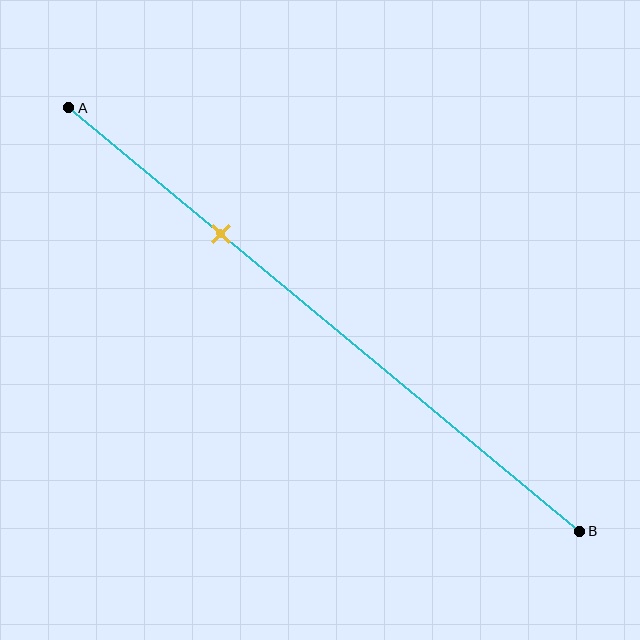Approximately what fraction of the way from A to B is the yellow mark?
The yellow mark is approximately 30% of the way from A to B.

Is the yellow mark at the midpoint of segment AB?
No, the mark is at about 30% from A, not at the 50% midpoint.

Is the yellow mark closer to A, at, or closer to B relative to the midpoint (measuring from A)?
The yellow mark is closer to point A than the midpoint of segment AB.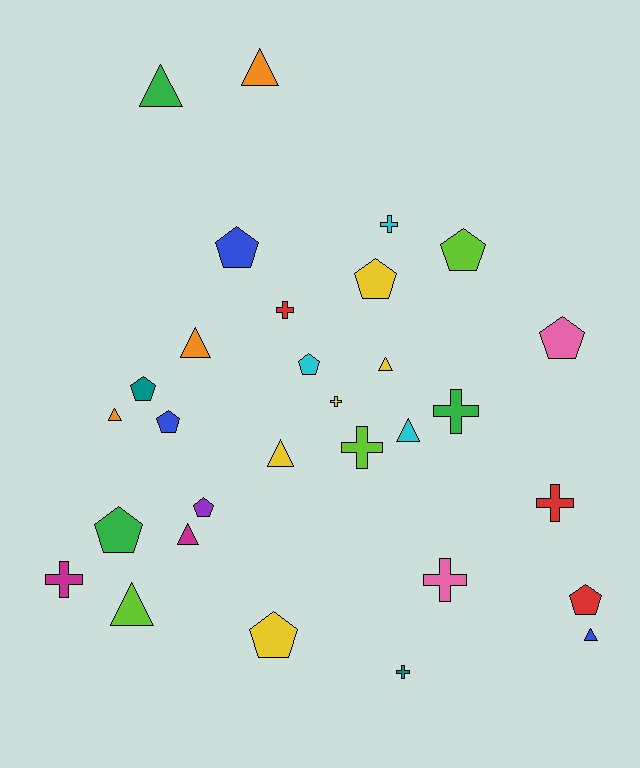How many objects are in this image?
There are 30 objects.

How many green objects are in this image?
There are 3 green objects.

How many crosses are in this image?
There are 9 crosses.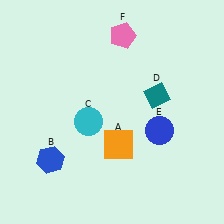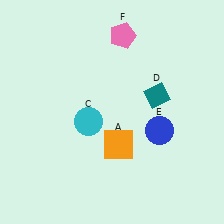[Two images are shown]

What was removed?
The blue hexagon (B) was removed in Image 2.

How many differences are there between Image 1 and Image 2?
There is 1 difference between the two images.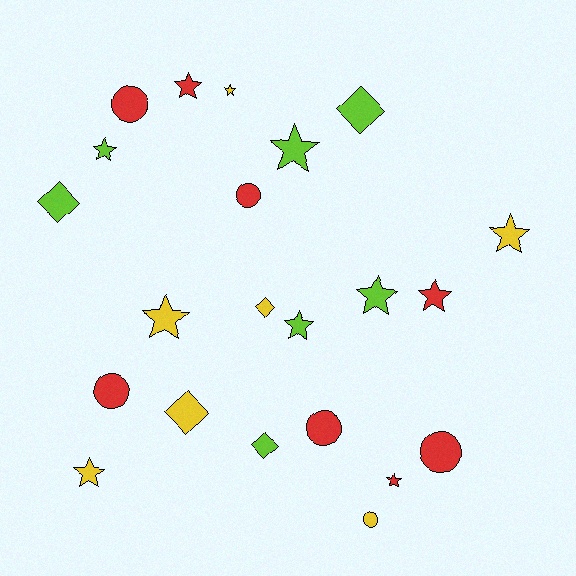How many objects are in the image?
There are 22 objects.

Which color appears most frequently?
Red, with 8 objects.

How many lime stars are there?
There are 4 lime stars.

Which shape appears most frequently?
Star, with 11 objects.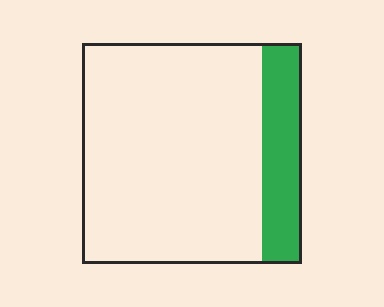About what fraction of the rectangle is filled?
About one sixth (1/6).